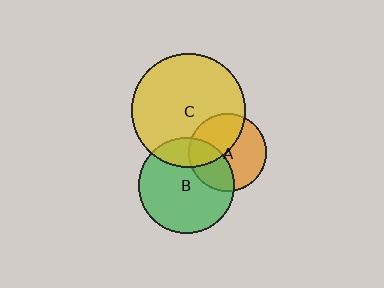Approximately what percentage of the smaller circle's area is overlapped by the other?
Approximately 35%.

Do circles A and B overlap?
Yes.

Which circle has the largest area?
Circle C (yellow).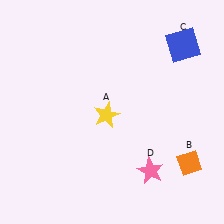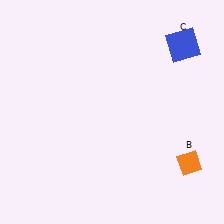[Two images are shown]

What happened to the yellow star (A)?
The yellow star (A) was removed in Image 2. It was in the bottom-left area of Image 1.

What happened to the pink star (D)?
The pink star (D) was removed in Image 2. It was in the bottom-right area of Image 1.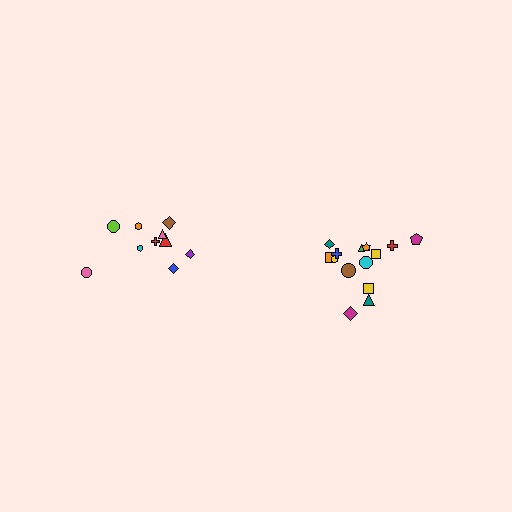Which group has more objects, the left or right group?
The right group.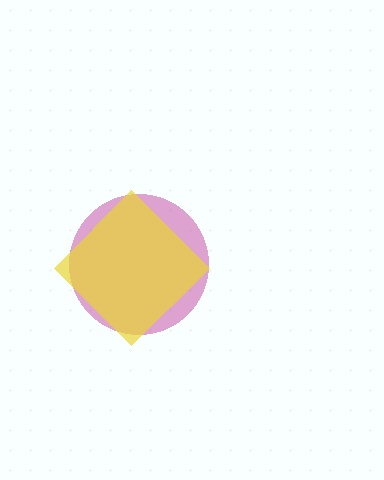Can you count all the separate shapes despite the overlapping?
Yes, there are 2 separate shapes.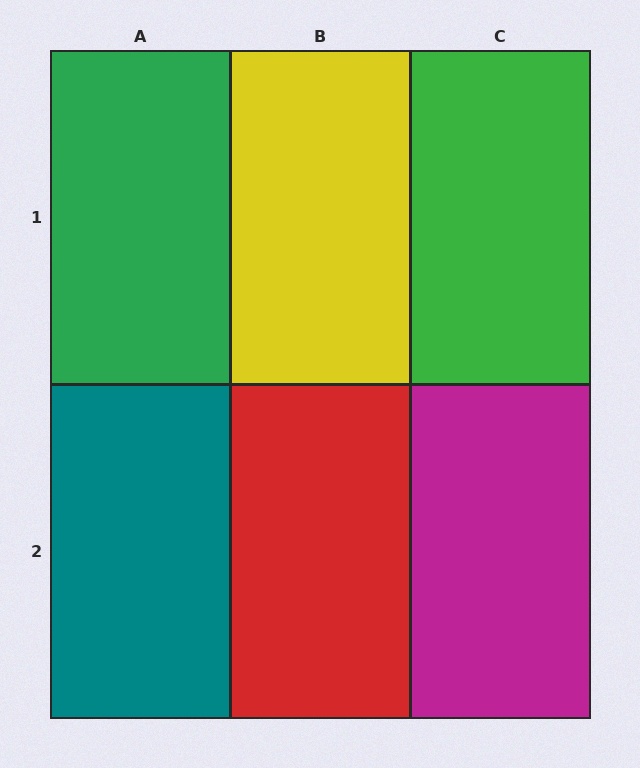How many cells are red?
1 cell is red.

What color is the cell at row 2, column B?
Red.